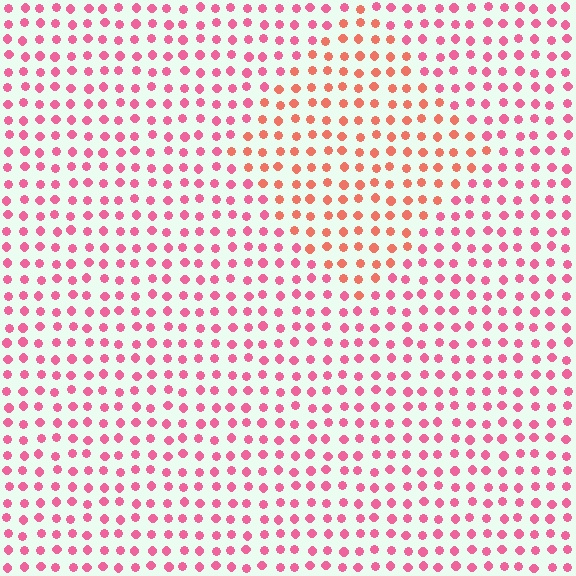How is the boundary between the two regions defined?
The boundary is defined purely by a slight shift in hue (about 32 degrees). Spacing, size, and orientation are identical on both sides.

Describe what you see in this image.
The image is filled with small pink elements in a uniform arrangement. A diamond-shaped region is visible where the elements are tinted to a slightly different hue, forming a subtle color boundary.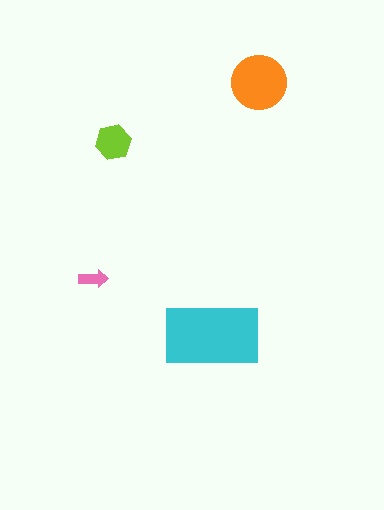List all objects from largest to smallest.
The cyan rectangle, the orange circle, the lime hexagon, the pink arrow.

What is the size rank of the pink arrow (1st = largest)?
4th.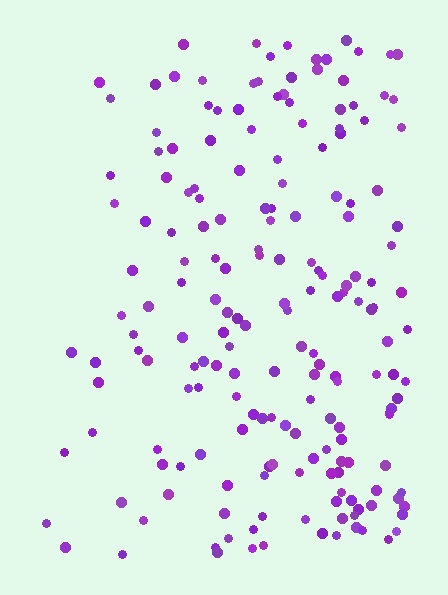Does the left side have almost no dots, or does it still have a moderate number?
Still a moderate number, just noticeably fewer than the right.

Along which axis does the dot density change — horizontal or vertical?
Horizontal.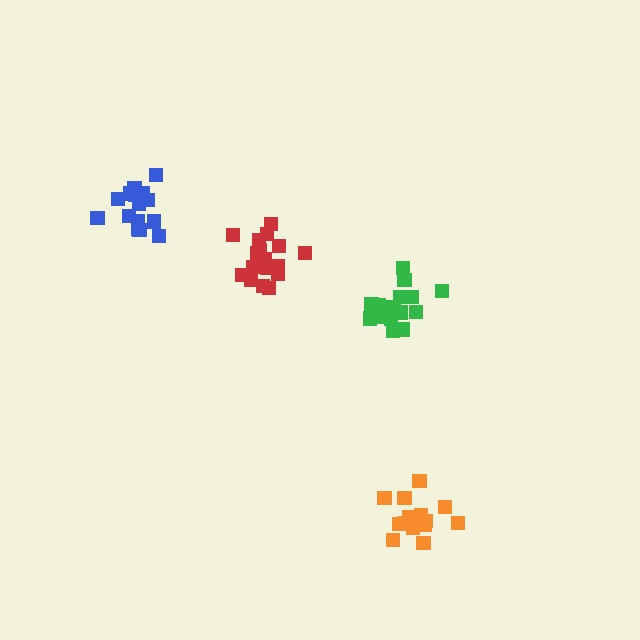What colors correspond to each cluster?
The clusters are colored: red, blue, orange, green.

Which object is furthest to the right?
The orange cluster is rightmost.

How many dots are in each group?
Group 1: 18 dots, Group 2: 16 dots, Group 3: 15 dots, Group 4: 19 dots (68 total).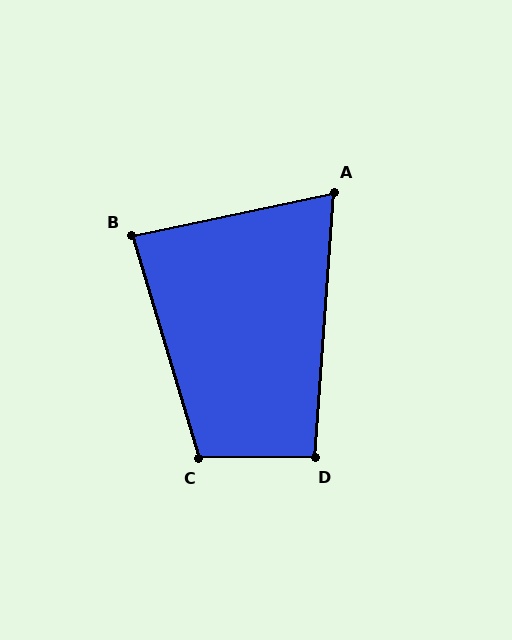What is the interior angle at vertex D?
Approximately 94 degrees (approximately right).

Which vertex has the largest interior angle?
C, at approximately 106 degrees.